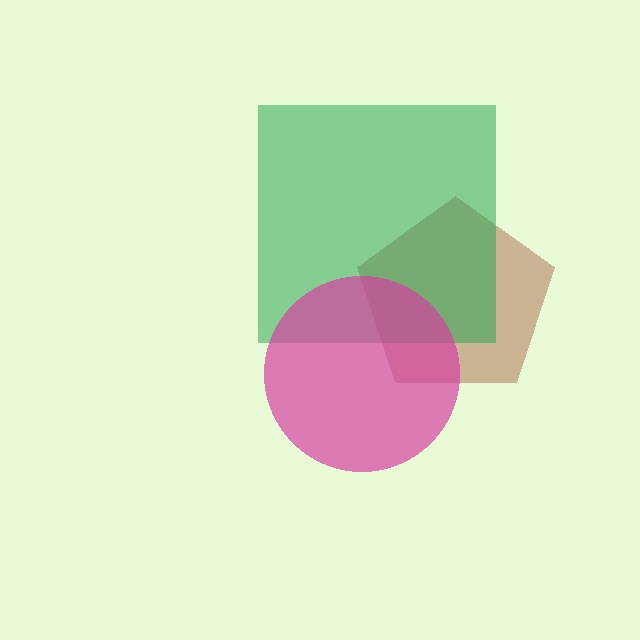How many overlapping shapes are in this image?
There are 3 overlapping shapes in the image.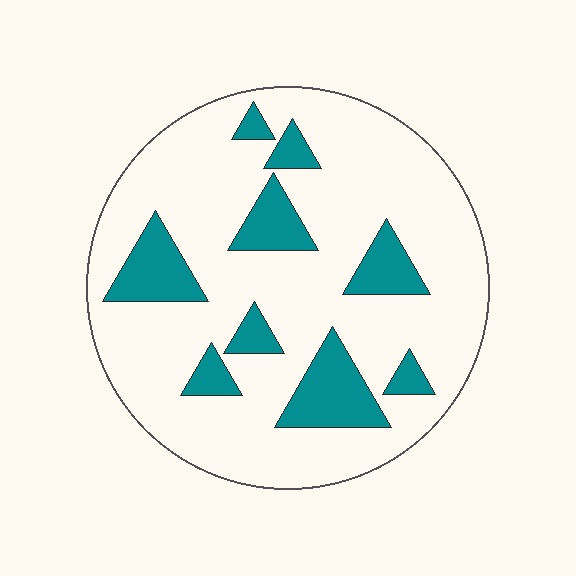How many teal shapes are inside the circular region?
9.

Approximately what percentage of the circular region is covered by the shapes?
Approximately 20%.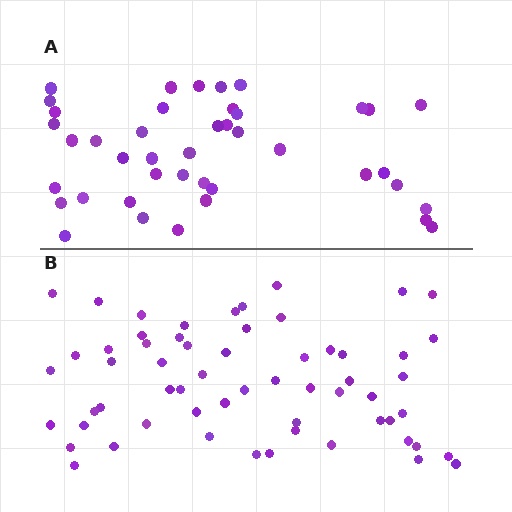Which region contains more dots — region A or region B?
Region B (the bottom region) has more dots.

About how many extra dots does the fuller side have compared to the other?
Region B has approximately 20 more dots than region A.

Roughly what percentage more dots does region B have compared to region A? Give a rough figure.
About 45% more.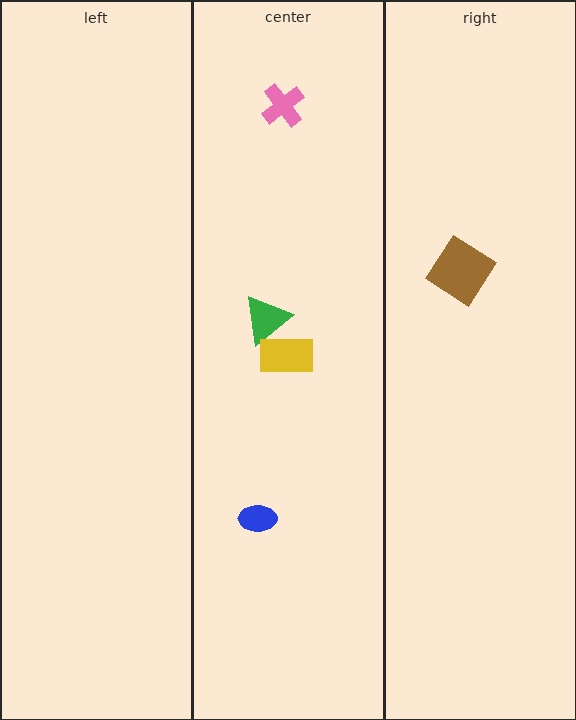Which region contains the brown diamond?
The right region.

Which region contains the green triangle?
The center region.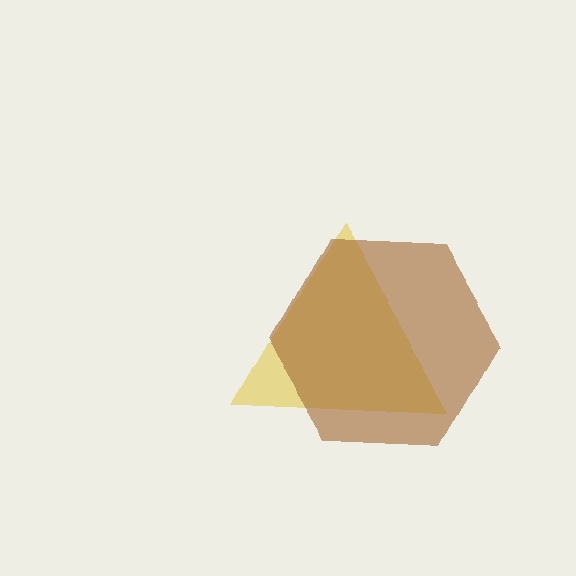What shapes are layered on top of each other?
The layered shapes are: a yellow triangle, a brown hexagon.